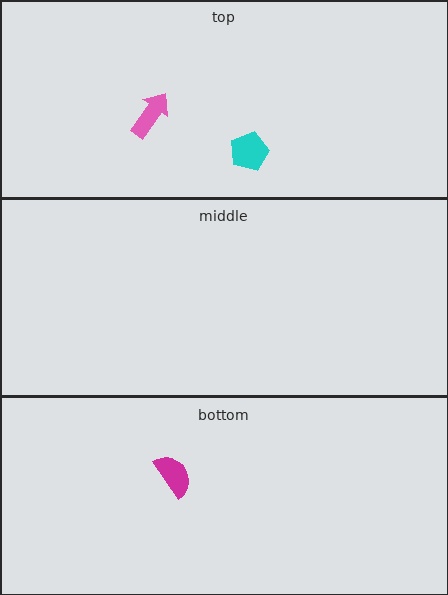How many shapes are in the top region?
2.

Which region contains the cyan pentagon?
The top region.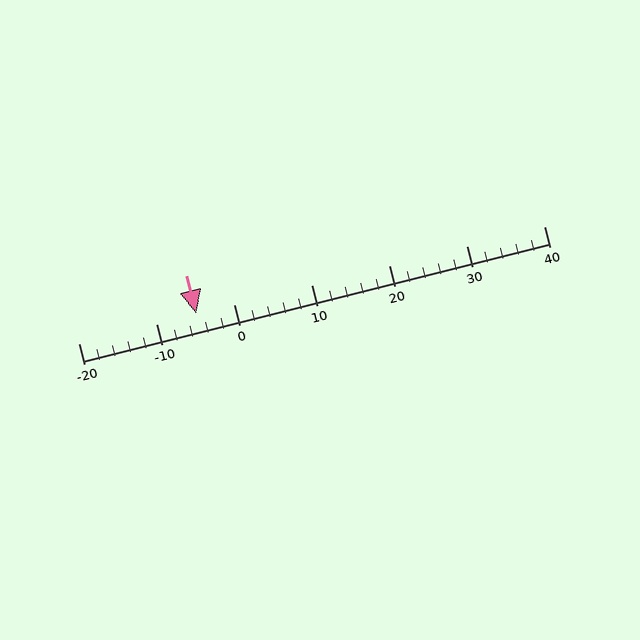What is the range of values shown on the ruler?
The ruler shows values from -20 to 40.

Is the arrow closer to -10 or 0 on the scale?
The arrow is closer to 0.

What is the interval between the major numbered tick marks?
The major tick marks are spaced 10 units apart.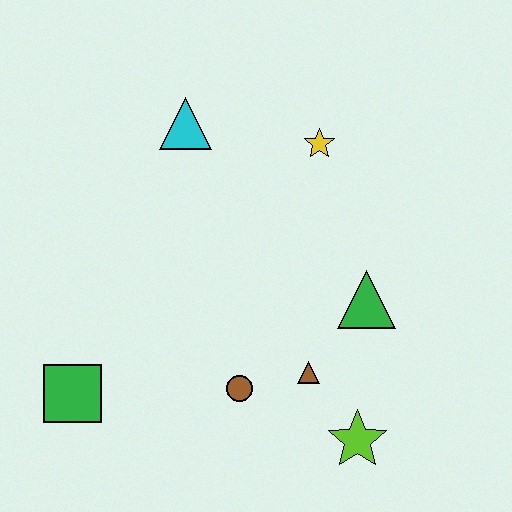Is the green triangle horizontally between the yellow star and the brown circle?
No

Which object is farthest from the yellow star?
The green square is farthest from the yellow star.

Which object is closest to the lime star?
The brown triangle is closest to the lime star.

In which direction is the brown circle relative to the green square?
The brown circle is to the right of the green square.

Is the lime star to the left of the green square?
No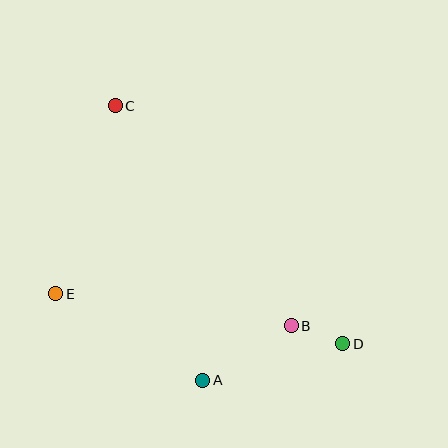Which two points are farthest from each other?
Points C and D are farthest from each other.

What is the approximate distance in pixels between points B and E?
The distance between B and E is approximately 238 pixels.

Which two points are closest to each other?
Points B and D are closest to each other.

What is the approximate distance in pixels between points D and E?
The distance between D and E is approximately 292 pixels.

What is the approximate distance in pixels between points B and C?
The distance between B and C is approximately 281 pixels.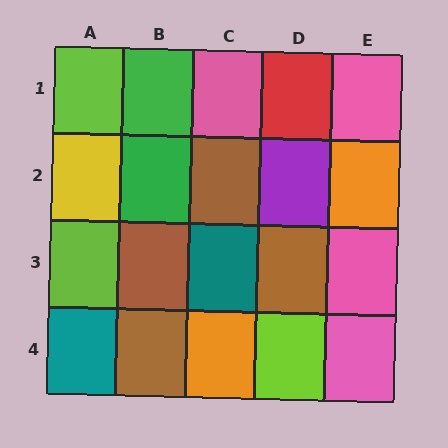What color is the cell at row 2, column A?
Yellow.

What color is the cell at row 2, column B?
Green.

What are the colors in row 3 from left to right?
Lime, brown, teal, brown, pink.